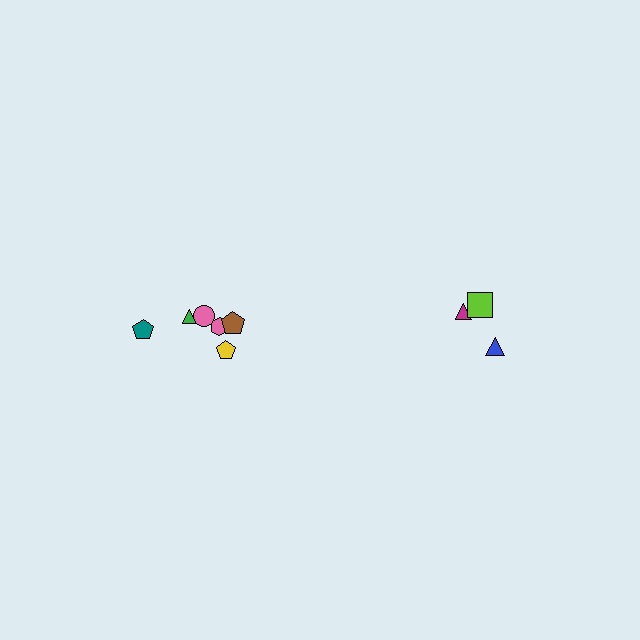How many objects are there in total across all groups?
There are 9 objects.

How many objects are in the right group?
There are 3 objects.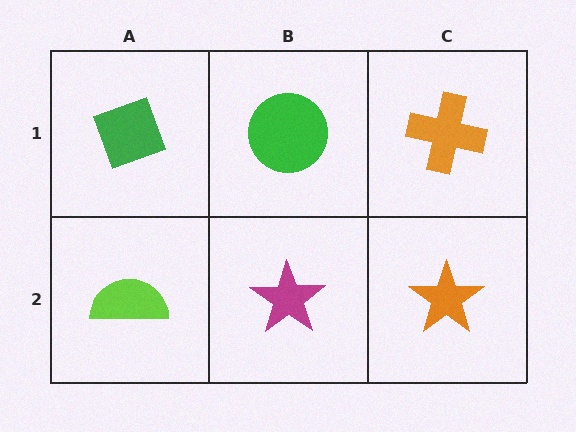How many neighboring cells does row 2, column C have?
2.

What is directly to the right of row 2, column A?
A magenta star.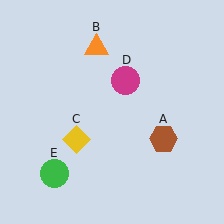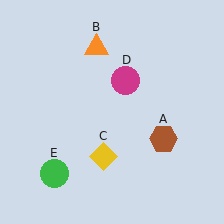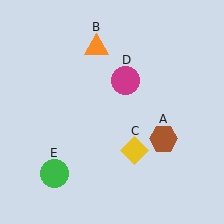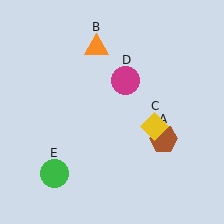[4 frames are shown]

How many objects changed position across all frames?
1 object changed position: yellow diamond (object C).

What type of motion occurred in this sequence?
The yellow diamond (object C) rotated counterclockwise around the center of the scene.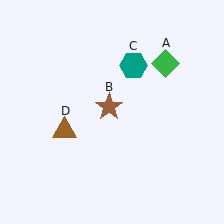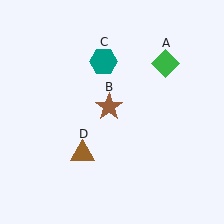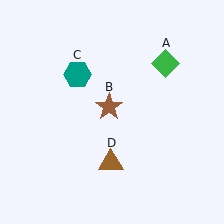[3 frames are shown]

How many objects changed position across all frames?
2 objects changed position: teal hexagon (object C), brown triangle (object D).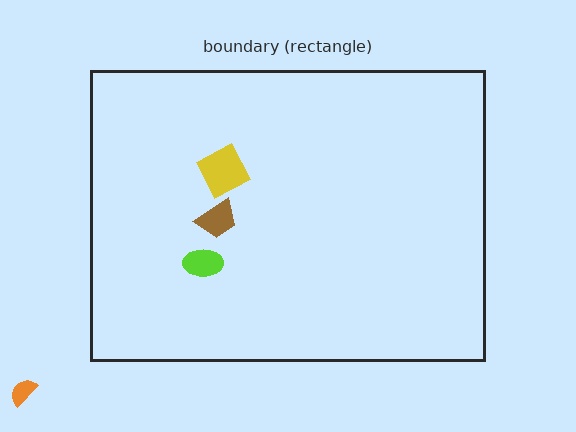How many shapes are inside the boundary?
3 inside, 1 outside.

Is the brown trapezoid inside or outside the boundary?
Inside.